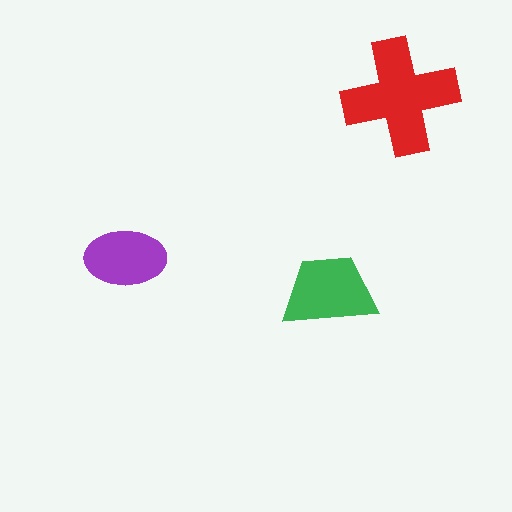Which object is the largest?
The red cross.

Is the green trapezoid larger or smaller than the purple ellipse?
Larger.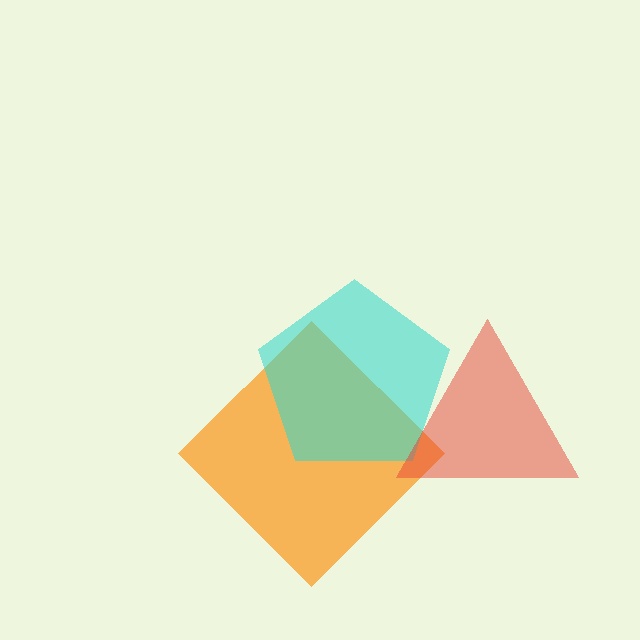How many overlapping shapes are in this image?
There are 3 overlapping shapes in the image.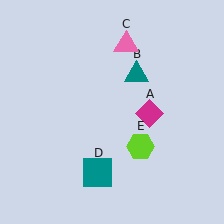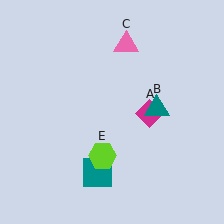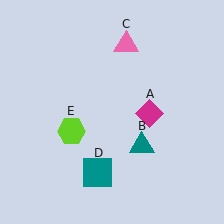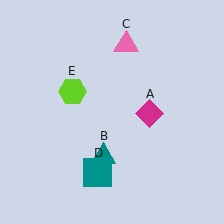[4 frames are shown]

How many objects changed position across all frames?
2 objects changed position: teal triangle (object B), lime hexagon (object E).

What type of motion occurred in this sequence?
The teal triangle (object B), lime hexagon (object E) rotated clockwise around the center of the scene.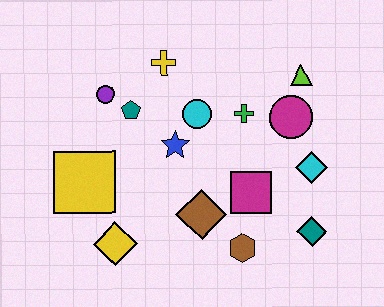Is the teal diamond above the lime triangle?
No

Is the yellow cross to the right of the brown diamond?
No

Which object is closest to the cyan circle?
The blue star is closest to the cyan circle.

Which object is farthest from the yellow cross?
The teal diamond is farthest from the yellow cross.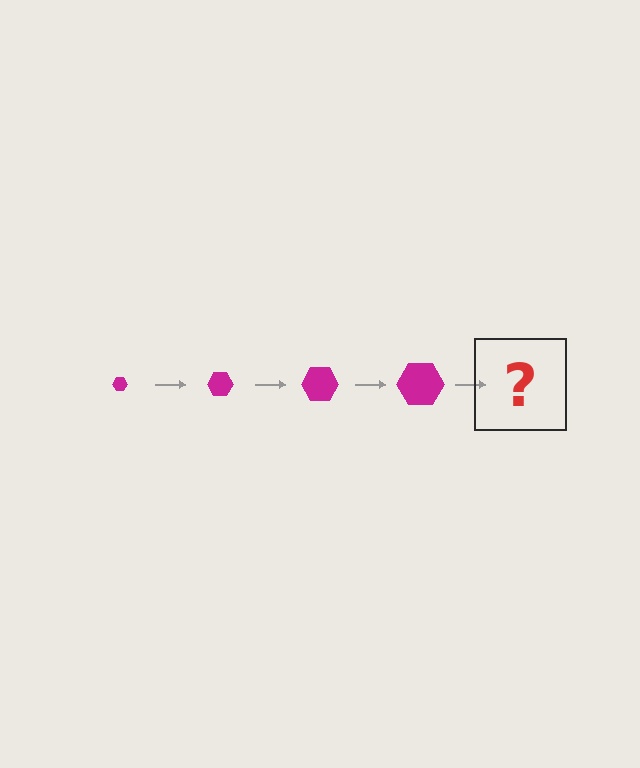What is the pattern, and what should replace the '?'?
The pattern is that the hexagon gets progressively larger each step. The '?' should be a magenta hexagon, larger than the previous one.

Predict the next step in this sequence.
The next step is a magenta hexagon, larger than the previous one.